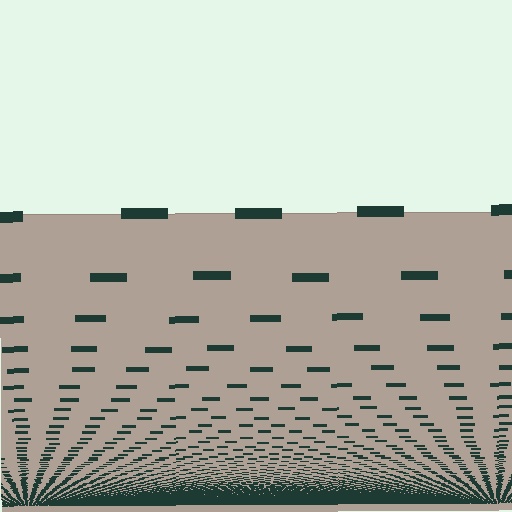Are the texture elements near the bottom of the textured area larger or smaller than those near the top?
Smaller. The gradient is inverted — elements near the bottom are smaller and denser.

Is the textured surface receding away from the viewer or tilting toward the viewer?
The surface appears to tilt toward the viewer. Texture elements get larger and sparser toward the top.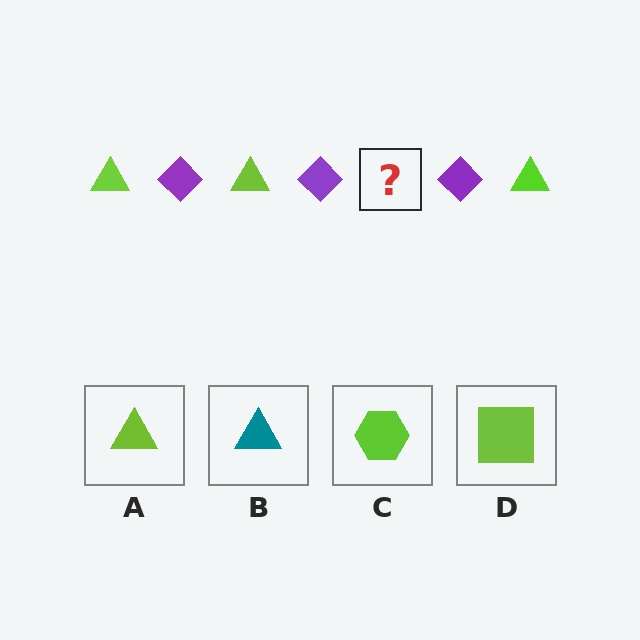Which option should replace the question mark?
Option A.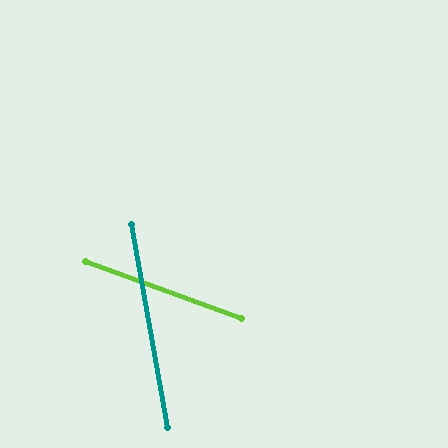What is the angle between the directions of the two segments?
Approximately 60 degrees.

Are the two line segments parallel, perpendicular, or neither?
Neither parallel nor perpendicular — they differ by about 60°.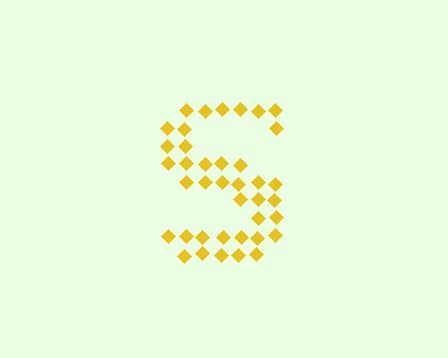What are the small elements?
The small elements are diamonds.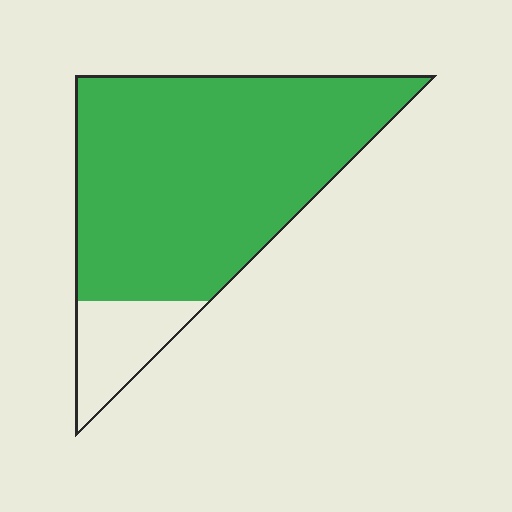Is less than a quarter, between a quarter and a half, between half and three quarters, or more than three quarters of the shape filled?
More than three quarters.